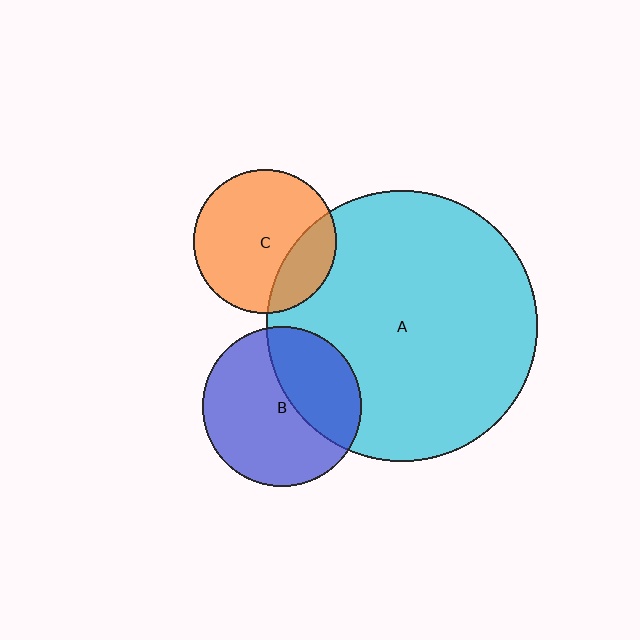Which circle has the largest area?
Circle A (cyan).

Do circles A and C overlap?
Yes.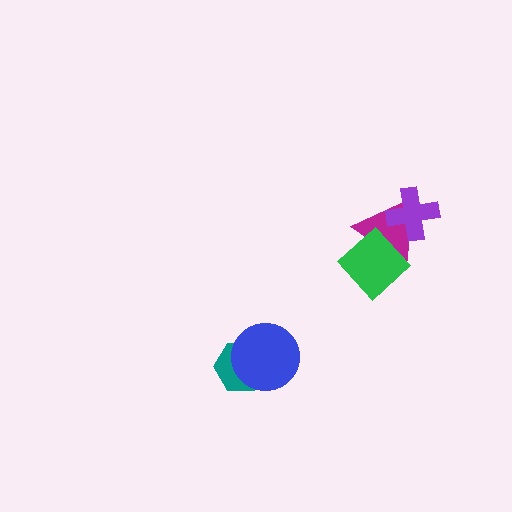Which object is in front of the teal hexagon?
The blue circle is in front of the teal hexagon.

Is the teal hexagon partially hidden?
Yes, it is partially covered by another shape.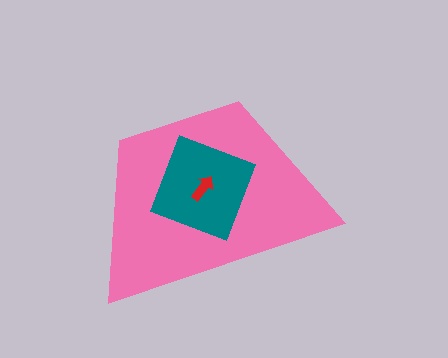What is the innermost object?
The red arrow.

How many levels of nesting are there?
3.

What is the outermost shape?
The pink trapezoid.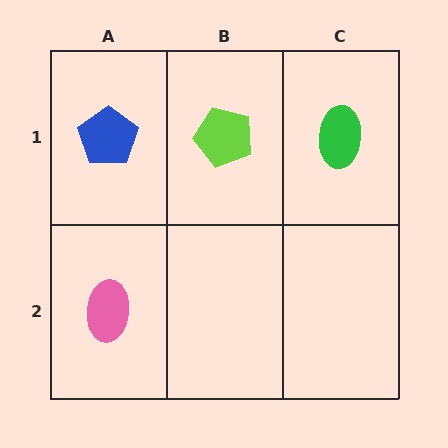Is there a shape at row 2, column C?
No, that cell is empty.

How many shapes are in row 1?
3 shapes.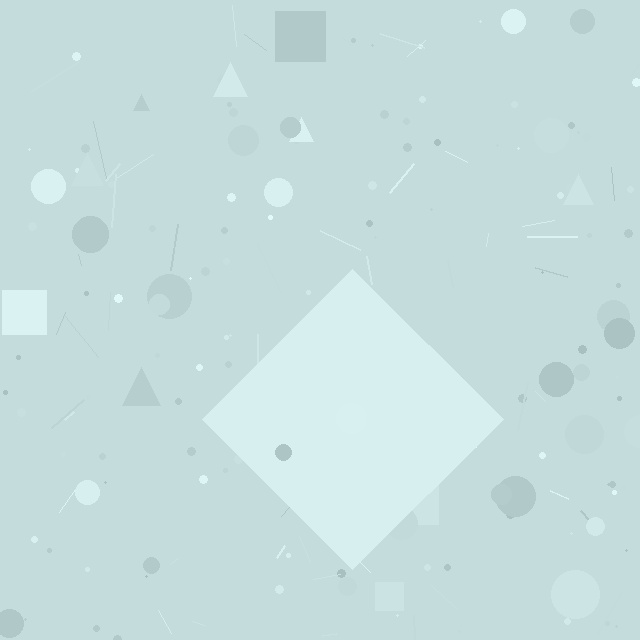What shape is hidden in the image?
A diamond is hidden in the image.